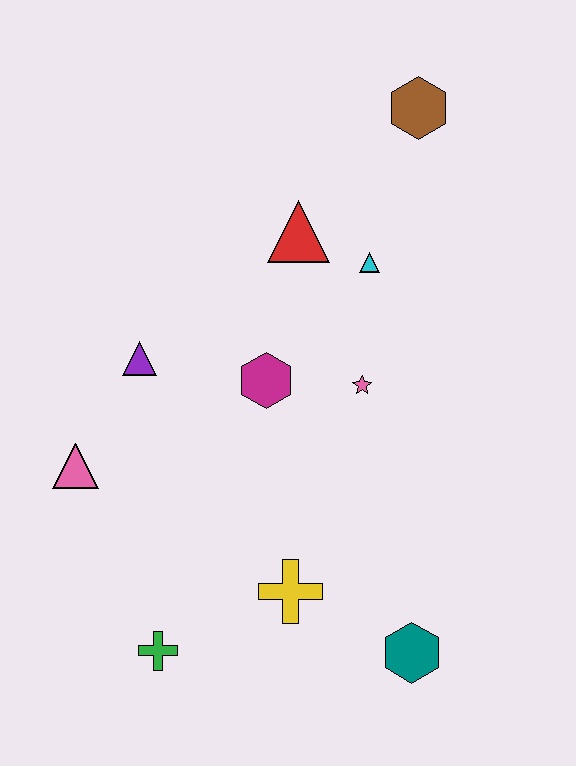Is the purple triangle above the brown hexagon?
No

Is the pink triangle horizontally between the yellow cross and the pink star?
No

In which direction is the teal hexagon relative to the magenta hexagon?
The teal hexagon is below the magenta hexagon.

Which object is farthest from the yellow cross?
The brown hexagon is farthest from the yellow cross.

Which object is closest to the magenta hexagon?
The pink star is closest to the magenta hexagon.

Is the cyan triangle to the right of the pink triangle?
Yes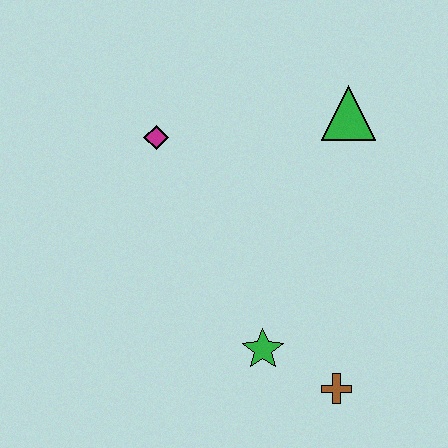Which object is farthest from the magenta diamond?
The brown cross is farthest from the magenta diamond.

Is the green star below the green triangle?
Yes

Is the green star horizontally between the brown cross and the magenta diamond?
Yes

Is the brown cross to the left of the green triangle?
Yes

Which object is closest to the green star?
The brown cross is closest to the green star.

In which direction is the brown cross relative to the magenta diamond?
The brown cross is below the magenta diamond.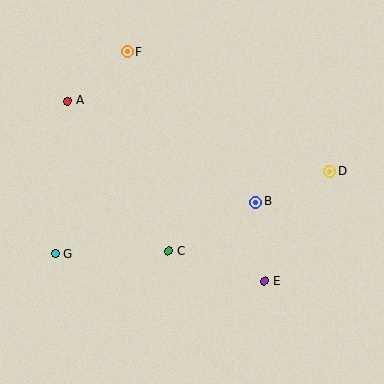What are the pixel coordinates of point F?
Point F is at (127, 52).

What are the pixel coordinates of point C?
Point C is at (169, 251).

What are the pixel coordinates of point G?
Point G is at (56, 253).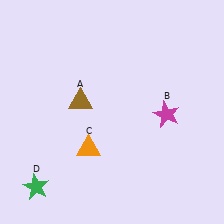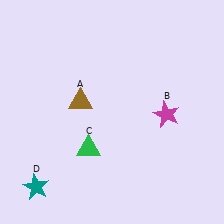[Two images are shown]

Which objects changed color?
C changed from orange to green. D changed from green to teal.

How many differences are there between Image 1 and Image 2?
There are 2 differences between the two images.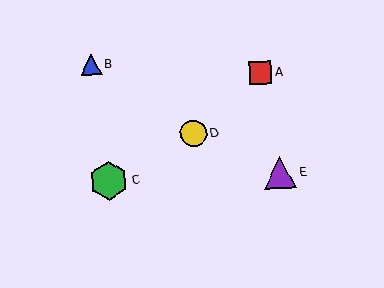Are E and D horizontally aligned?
No, E is at y≈173 and D is at y≈133.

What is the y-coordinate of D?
Object D is at y≈133.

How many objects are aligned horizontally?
2 objects (C, E) are aligned horizontally.